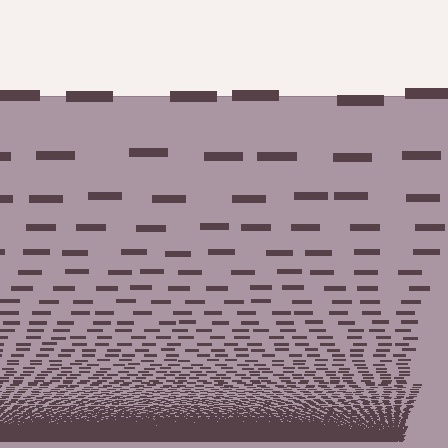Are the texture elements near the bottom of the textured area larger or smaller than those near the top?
Smaller. The gradient is inverted — elements near the bottom are smaller and denser.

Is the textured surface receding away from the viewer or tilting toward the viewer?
The surface appears to tilt toward the viewer. Texture elements get larger and sparser toward the top.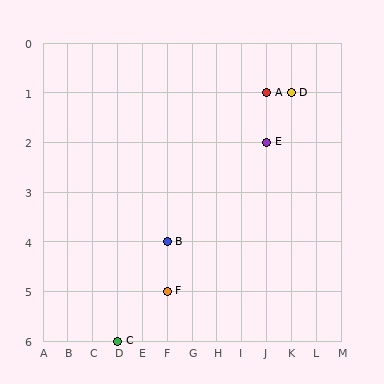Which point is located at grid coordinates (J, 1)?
Point A is at (J, 1).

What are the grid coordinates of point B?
Point B is at grid coordinates (F, 4).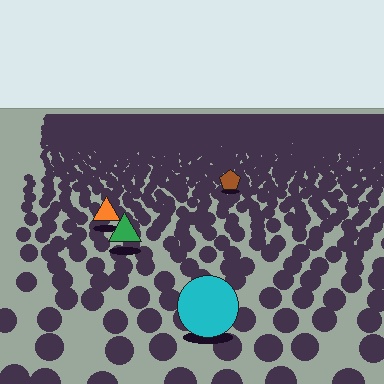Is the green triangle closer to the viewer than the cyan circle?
No. The cyan circle is closer — you can tell from the texture gradient: the ground texture is coarser near it.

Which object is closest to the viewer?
The cyan circle is closest. The texture marks near it are larger and more spread out.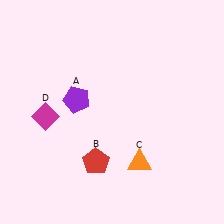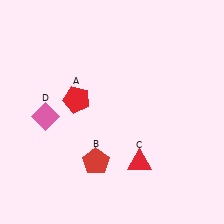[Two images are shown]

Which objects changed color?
A changed from purple to red. C changed from orange to red. D changed from magenta to pink.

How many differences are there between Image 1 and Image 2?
There are 3 differences between the two images.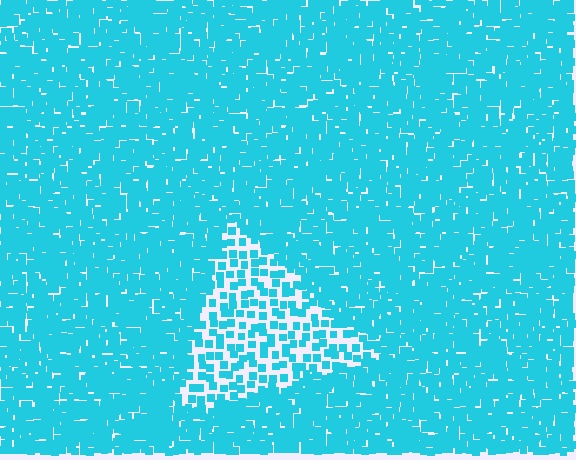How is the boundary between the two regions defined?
The boundary is defined by a change in element density (approximately 2.4x ratio). All elements are the same color, size, and shape.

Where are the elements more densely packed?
The elements are more densely packed outside the triangle boundary.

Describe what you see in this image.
The image contains small cyan elements arranged at two different densities. A triangle-shaped region is visible where the elements are less densely packed than the surrounding area.